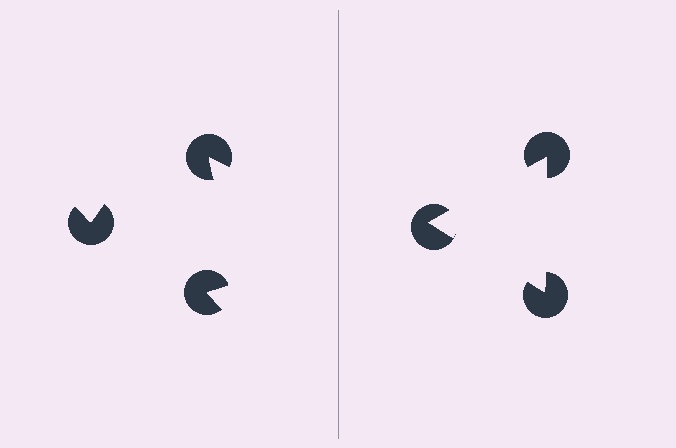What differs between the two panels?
The pac-man discs are positioned identically on both sides; only the wedge orientations differ. On the right they align to a triangle; on the left they are misaligned.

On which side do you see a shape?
An illusory triangle appears on the right side. On the left side the wedge cuts are rotated, so no coherent shape forms.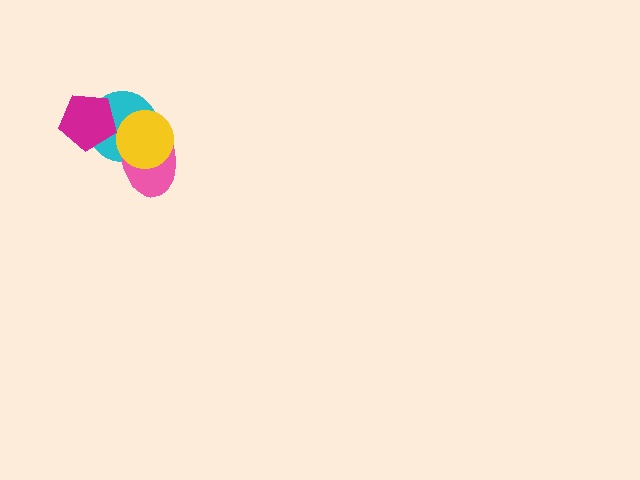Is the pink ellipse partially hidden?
Yes, it is partially covered by another shape.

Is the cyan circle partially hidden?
Yes, it is partially covered by another shape.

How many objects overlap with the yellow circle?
2 objects overlap with the yellow circle.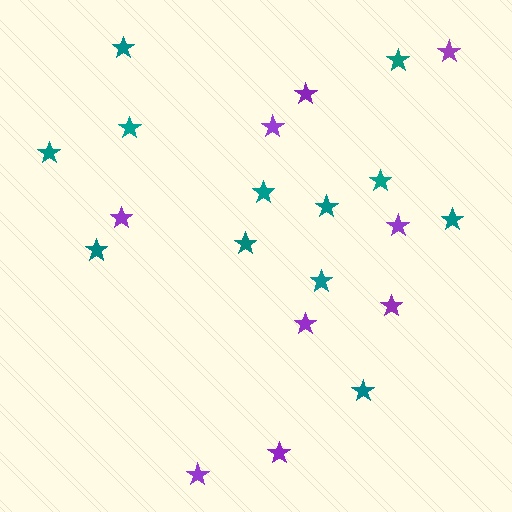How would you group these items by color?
There are 2 groups: one group of teal stars (12) and one group of purple stars (9).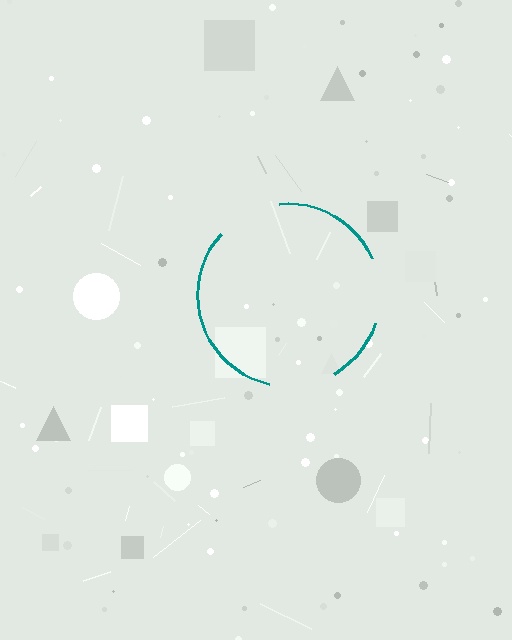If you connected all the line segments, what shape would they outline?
They would outline a circle.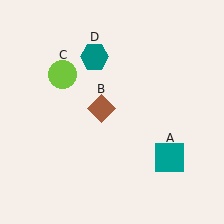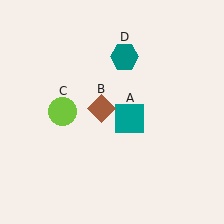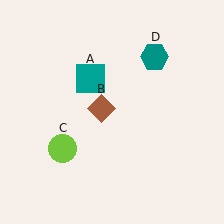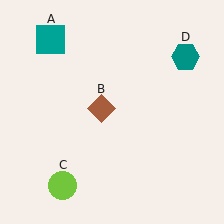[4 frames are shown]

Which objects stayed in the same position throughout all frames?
Brown diamond (object B) remained stationary.